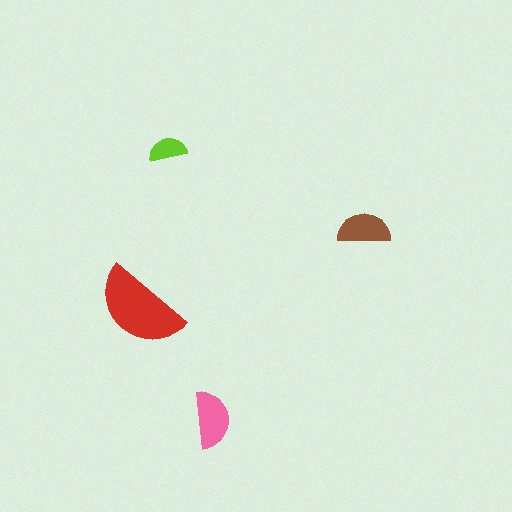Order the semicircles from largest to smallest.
the red one, the pink one, the brown one, the lime one.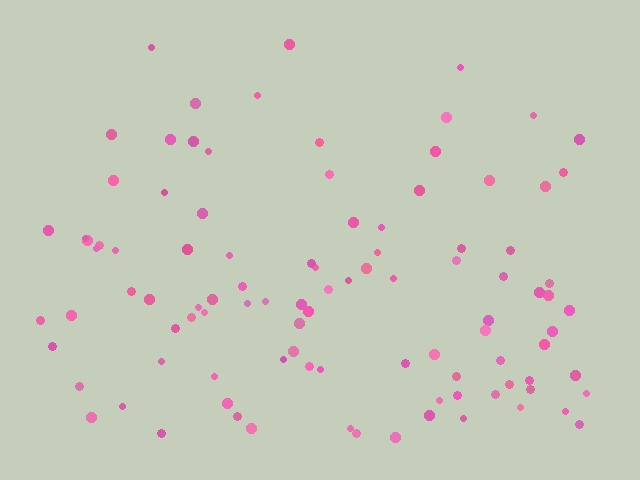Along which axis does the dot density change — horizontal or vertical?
Vertical.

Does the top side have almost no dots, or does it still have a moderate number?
Still a moderate number, just noticeably fewer than the bottom.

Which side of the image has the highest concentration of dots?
The bottom.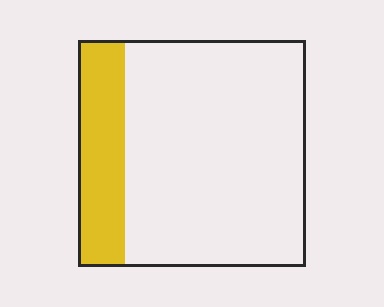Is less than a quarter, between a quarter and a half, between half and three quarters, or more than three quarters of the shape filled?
Less than a quarter.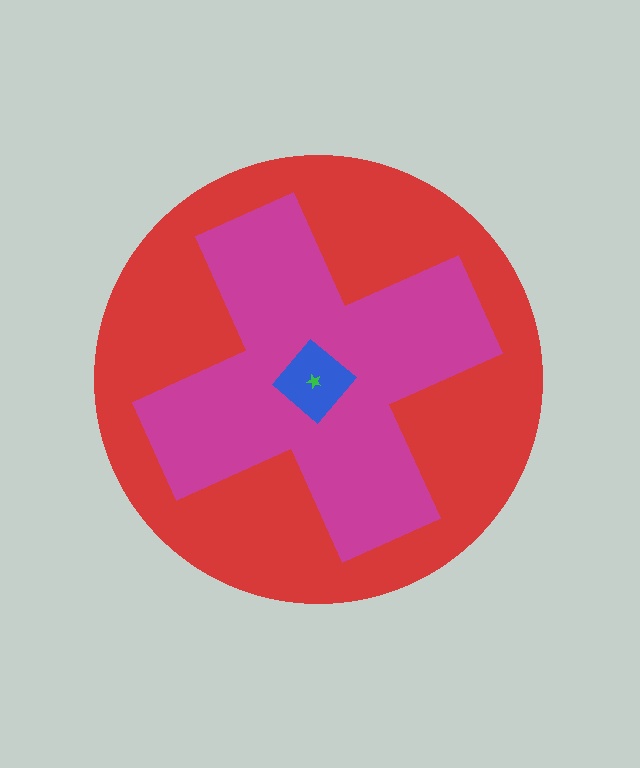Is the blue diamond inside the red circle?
Yes.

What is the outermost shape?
The red circle.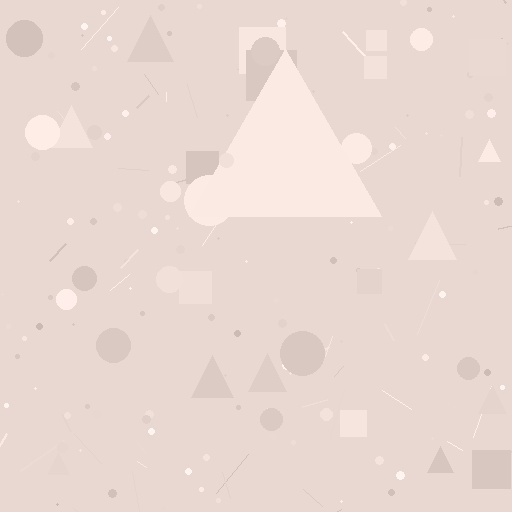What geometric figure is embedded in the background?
A triangle is embedded in the background.